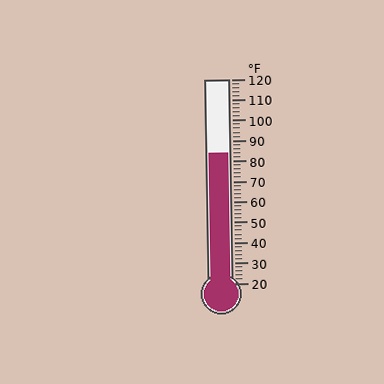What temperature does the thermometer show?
The thermometer shows approximately 84°F.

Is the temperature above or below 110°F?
The temperature is below 110°F.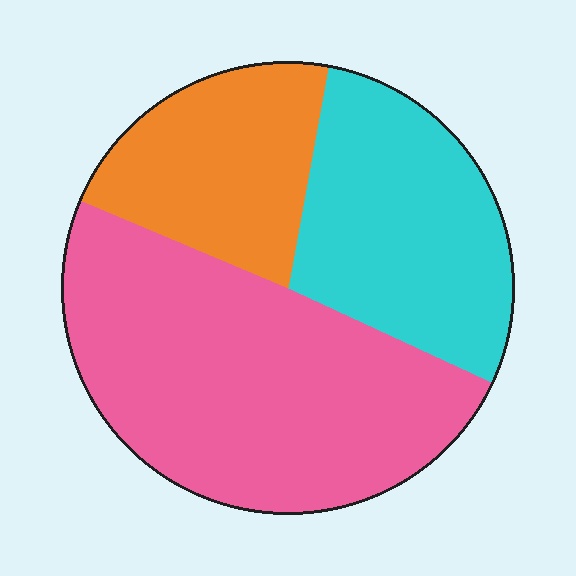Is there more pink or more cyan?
Pink.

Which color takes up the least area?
Orange, at roughly 20%.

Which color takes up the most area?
Pink, at roughly 50%.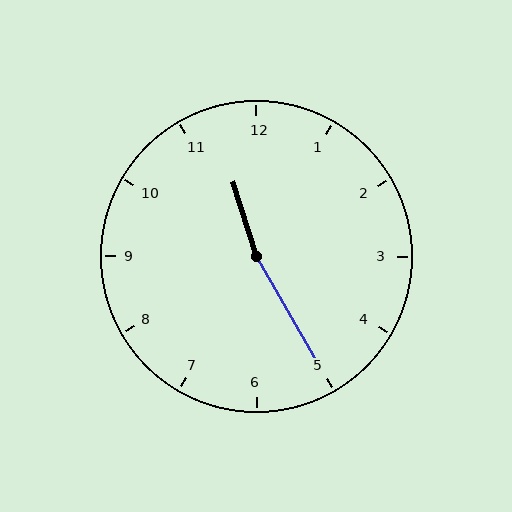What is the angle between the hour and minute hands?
Approximately 168 degrees.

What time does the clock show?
11:25.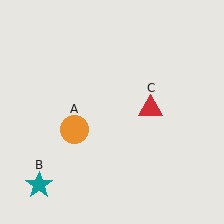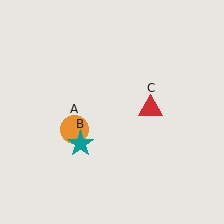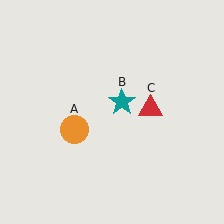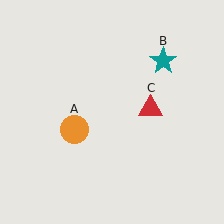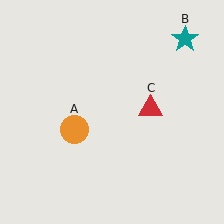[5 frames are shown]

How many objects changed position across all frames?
1 object changed position: teal star (object B).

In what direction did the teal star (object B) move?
The teal star (object B) moved up and to the right.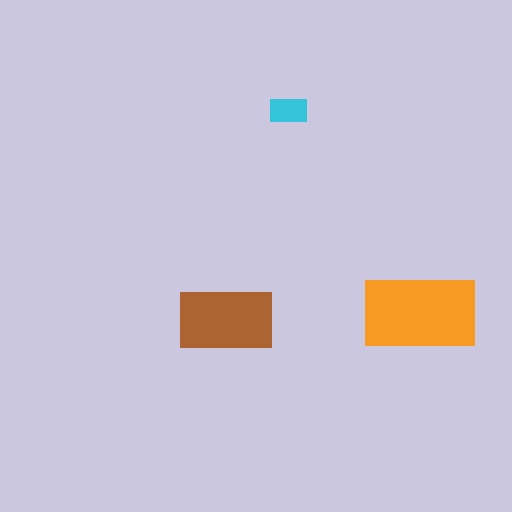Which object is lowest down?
The brown rectangle is bottommost.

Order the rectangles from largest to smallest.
the orange one, the brown one, the cyan one.